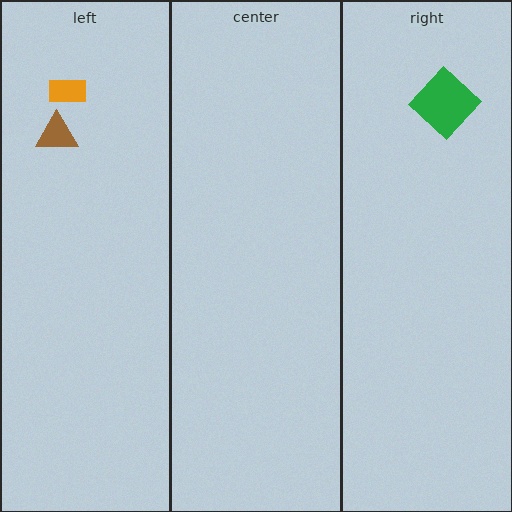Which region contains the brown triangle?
The left region.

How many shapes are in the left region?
2.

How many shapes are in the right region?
1.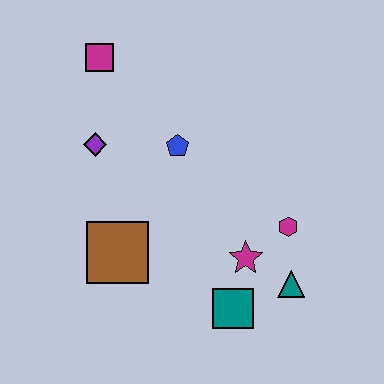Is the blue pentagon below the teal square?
No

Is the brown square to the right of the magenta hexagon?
No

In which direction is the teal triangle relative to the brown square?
The teal triangle is to the right of the brown square.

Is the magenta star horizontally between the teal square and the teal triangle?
Yes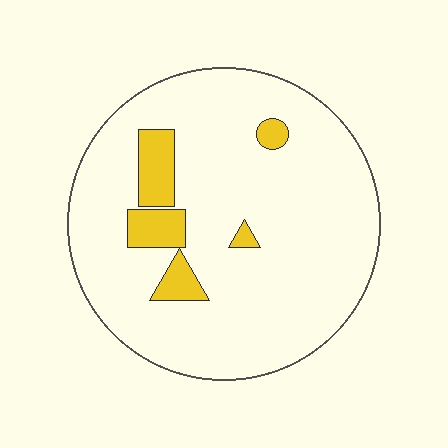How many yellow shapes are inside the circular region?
5.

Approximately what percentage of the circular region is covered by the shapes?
Approximately 10%.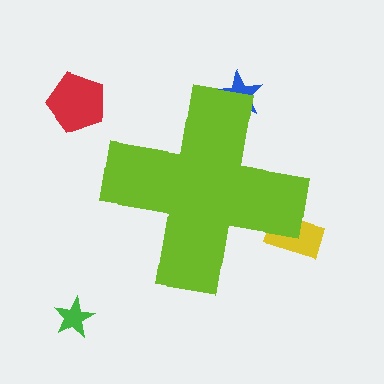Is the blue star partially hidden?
Yes, the blue star is partially hidden behind the lime cross.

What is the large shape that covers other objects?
A lime cross.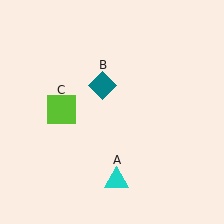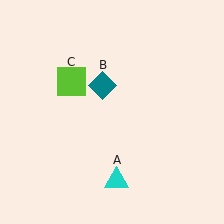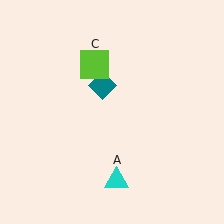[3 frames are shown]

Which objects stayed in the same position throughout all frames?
Cyan triangle (object A) and teal diamond (object B) remained stationary.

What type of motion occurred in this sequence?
The lime square (object C) rotated clockwise around the center of the scene.